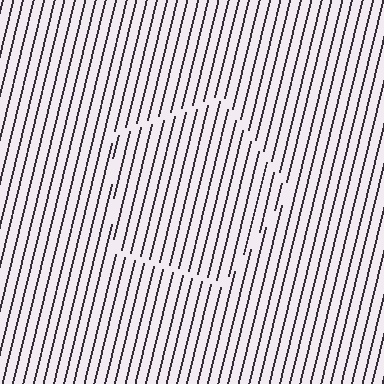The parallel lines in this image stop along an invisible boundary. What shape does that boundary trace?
An illusory pentagon. The interior of the shape contains the same grating, shifted by half a period — the contour is defined by the phase discontinuity where line-ends from the inner and outer gratings abut.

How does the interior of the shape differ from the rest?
The interior of the shape contains the same grating, shifted by half a period — the contour is defined by the phase discontinuity where line-ends from the inner and outer gratings abut.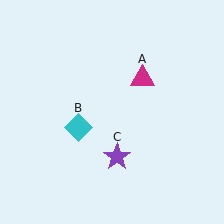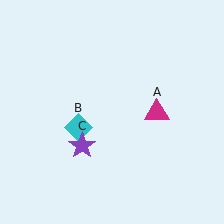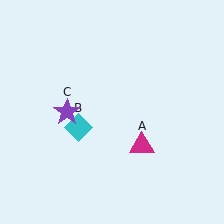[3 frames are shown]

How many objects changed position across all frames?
2 objects changed position: magenta triangle (object A), purple star (object C).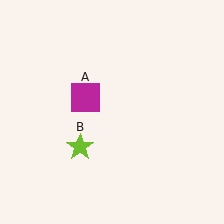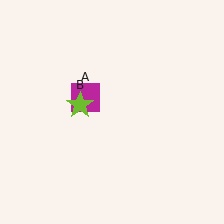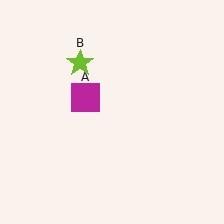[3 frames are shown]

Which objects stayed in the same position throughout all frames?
Magenta square (object A) remained stationary.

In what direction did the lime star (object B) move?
The lime star (object B) moved up.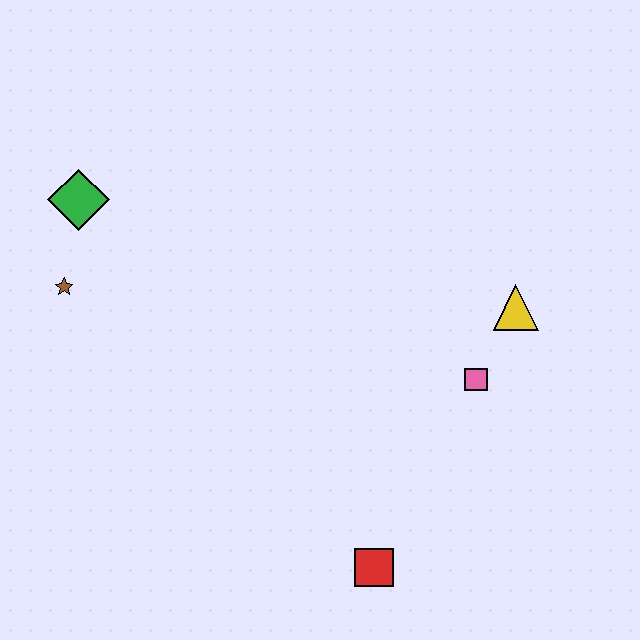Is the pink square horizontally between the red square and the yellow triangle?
Yes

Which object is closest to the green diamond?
The brown star is closest to the green diamond.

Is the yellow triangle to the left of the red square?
No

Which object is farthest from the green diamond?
The red square is farthest from the green diamond.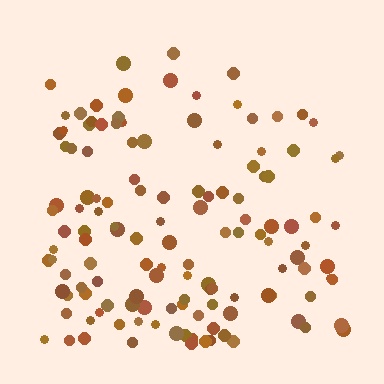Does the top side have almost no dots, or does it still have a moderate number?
Still a moderate number, just noticeably fewer than the bottom.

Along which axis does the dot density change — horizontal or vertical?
Vertical.